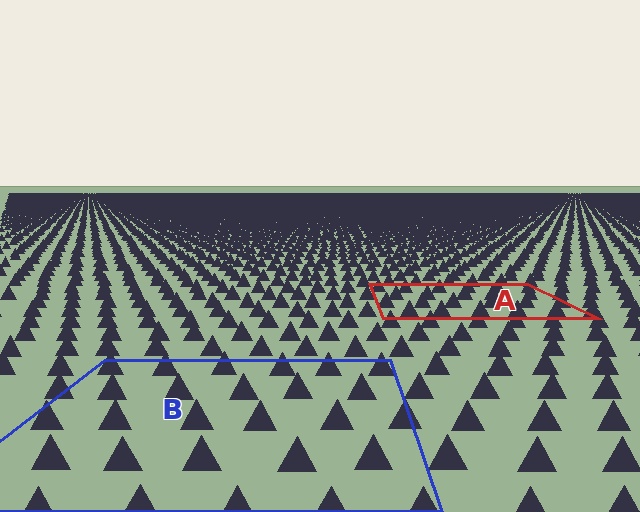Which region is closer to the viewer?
Region B is closer. The texture elements there are larger and more spread out.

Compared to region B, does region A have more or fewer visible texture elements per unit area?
Region A has more texture elements per unit area — they are packed more densely because it is farther away.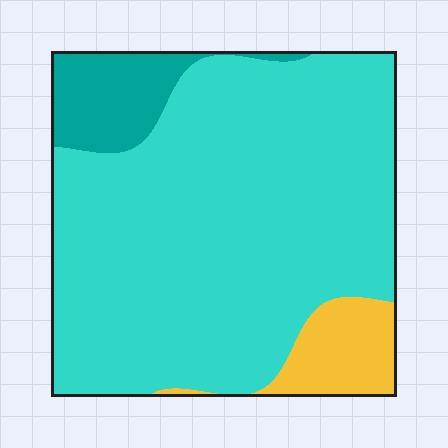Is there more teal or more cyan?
Cyan.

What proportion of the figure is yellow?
Yellow covers roughly 10% of the figure.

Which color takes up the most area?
Cyan, at roughly 80%.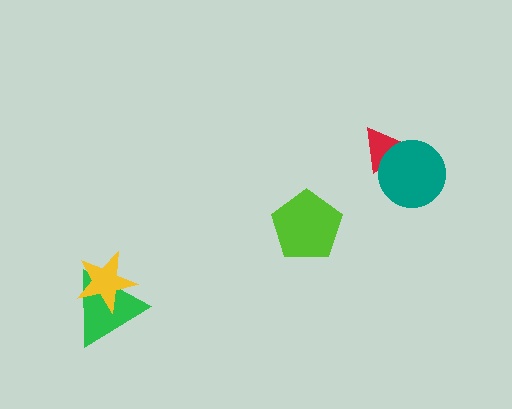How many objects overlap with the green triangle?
1 object overlaps with the green triangle.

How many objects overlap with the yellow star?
1 object overlaps with the yellow star.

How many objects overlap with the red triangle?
1 object overlaps with the red triangle.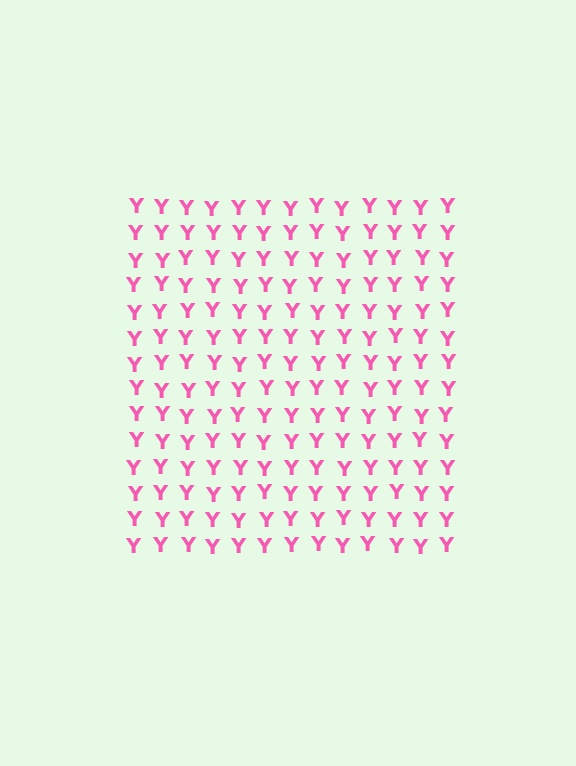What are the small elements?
The small elements are letter Y's.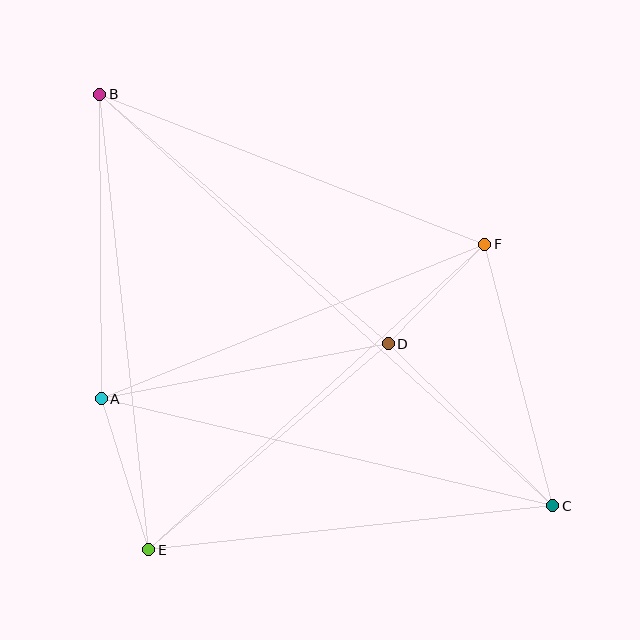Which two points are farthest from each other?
Points B and C are farthest from each other.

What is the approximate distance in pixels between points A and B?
The distance between A and B is approximately 304 pixels.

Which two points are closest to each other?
Points D and F are closest to each other.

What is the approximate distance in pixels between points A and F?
The distance between A and F is approximately 413 pixels.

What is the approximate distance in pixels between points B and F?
The distance between B and F is approximately 413 pixels.